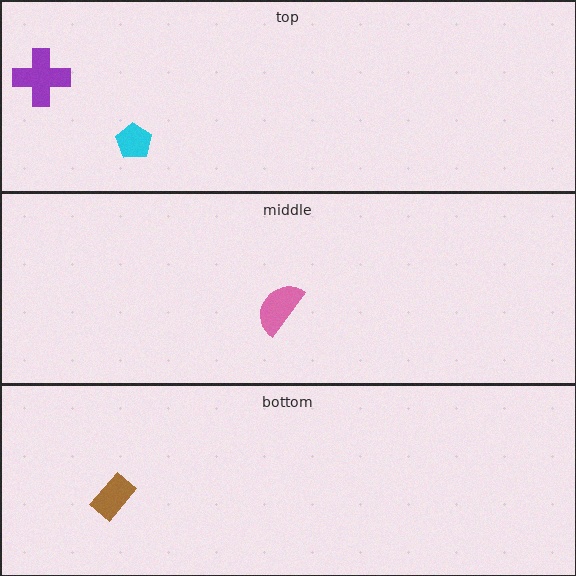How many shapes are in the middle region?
1.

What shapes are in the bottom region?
The brown rectangle.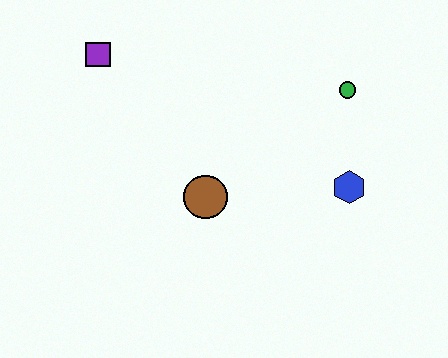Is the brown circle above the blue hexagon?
No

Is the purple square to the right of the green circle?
No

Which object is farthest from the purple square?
The blue hexagon is farthest from the purple square.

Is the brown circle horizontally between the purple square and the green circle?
Yes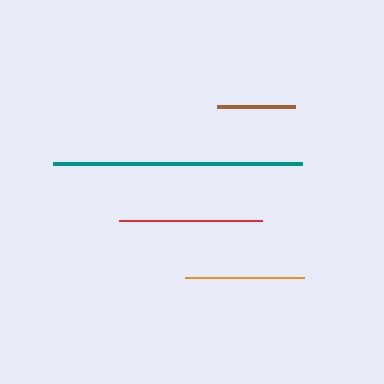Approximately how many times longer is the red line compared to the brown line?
The red line is approximately 1.8 times the length of the brown line.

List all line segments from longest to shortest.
From longest to shortest: teal, red, orange, brown.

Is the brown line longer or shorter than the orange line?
The orange line is longer than the brown line.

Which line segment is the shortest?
The brown line is the shortest at approximately 78 pixels.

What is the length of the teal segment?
The teal segment is approximately 249 pixels long.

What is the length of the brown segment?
The brown segment is approximately 78 pixels long.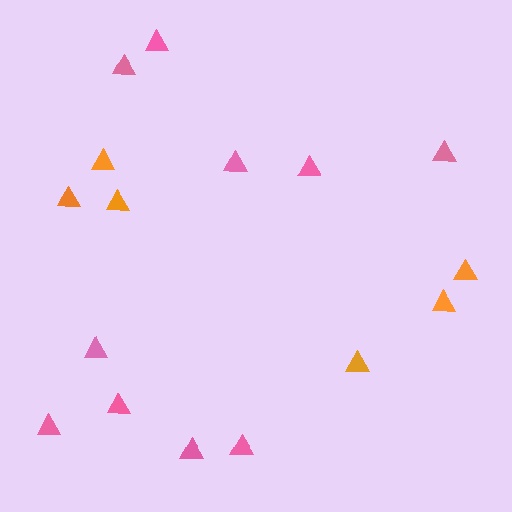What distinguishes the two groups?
There are 2 groups: one group of pink triangles (10) and one group of orange triangles (6).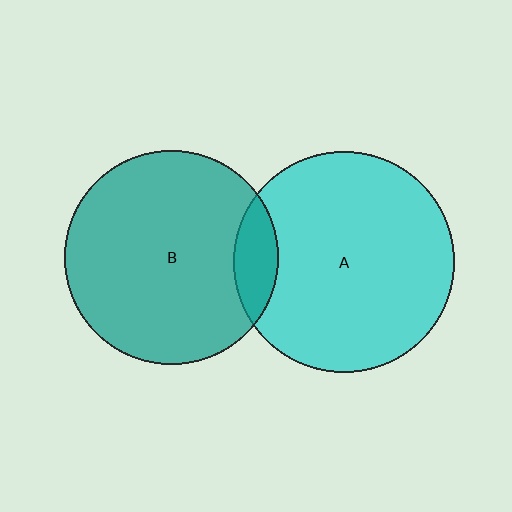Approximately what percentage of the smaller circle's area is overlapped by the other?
Approximately 10%.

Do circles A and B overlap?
Yes.